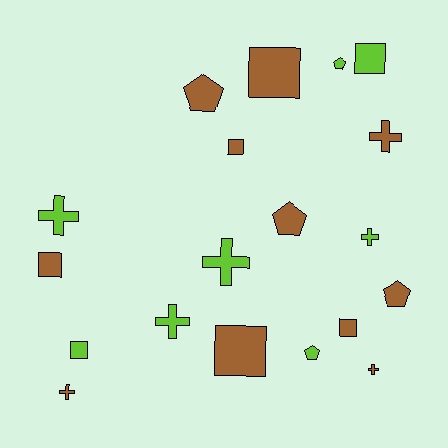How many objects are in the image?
There are 19 objects.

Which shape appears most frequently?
Square, with 7 objects.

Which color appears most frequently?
Brown, with 11 objects.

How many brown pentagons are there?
There are 3 brown pentagons.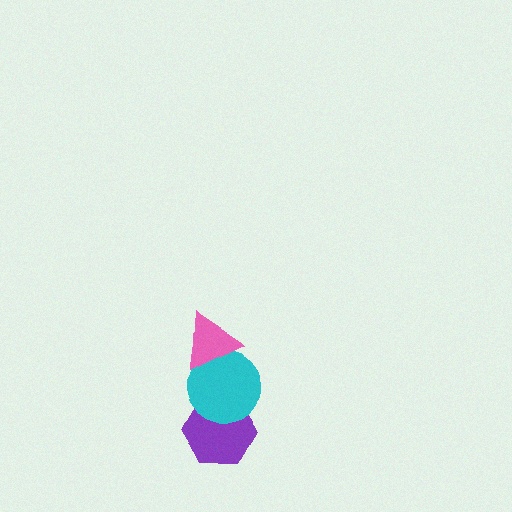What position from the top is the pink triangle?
The pink triangle is 1st from the top.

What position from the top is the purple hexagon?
The purple hexagon is 3rd from the top.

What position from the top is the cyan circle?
The cyan circle is 2nd from the top.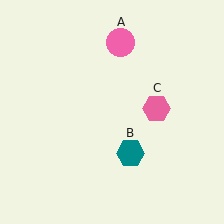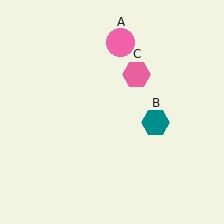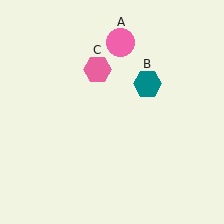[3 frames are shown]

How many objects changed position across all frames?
2 objects changed position: teal hexagon (object B), pink hexagon (object C).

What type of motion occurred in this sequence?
The teal hexagon (object B), pink hexagon (object C) rotated counterclockwise around the center of the scene.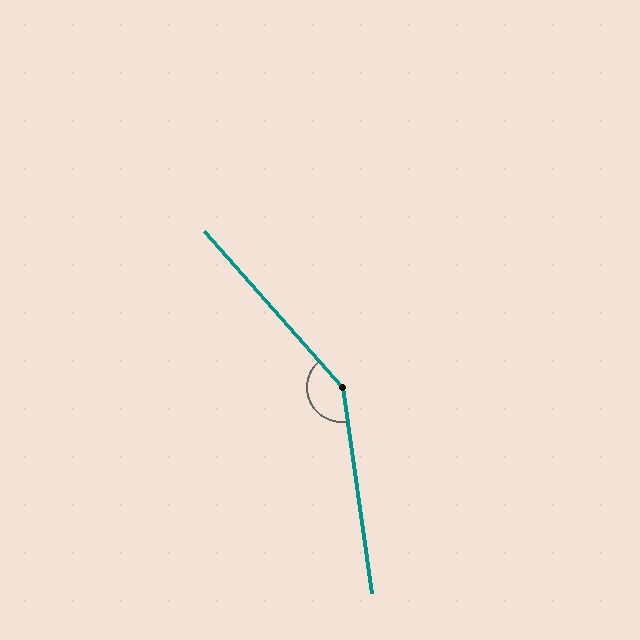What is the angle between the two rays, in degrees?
Approximately 147 degrees.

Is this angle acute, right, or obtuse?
It is obtuse.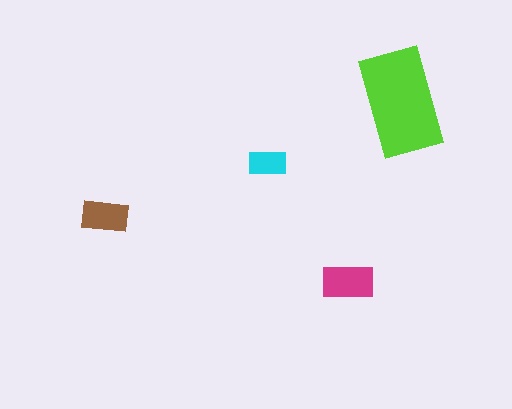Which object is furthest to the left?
The brown rectangle is leftmost.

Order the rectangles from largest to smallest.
the lime one, the magenta one, the brown one, the cyan one.